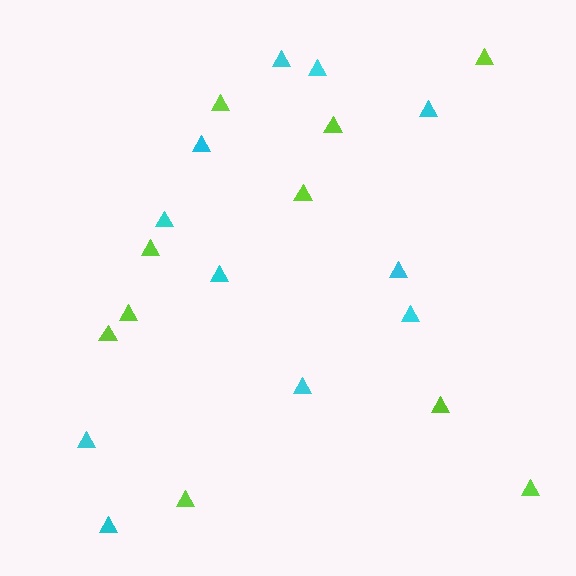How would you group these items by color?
There are 2 groups: one group of lime triangles (10) and one group of cyan triangles (11).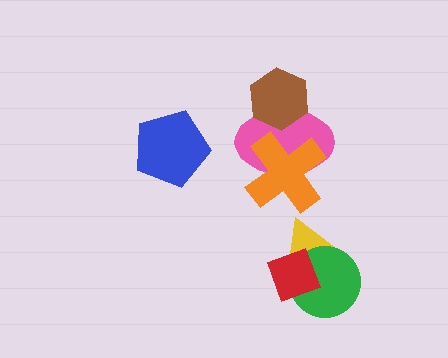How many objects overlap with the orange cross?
1 object overlaps with the orange cross.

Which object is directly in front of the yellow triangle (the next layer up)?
The green circle is directly in front of the yellow triangle.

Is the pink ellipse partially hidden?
Yes, it is partially covered by another shape.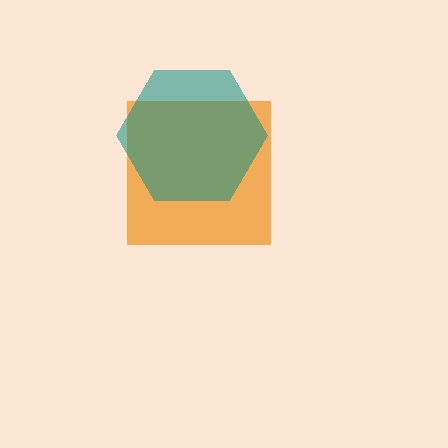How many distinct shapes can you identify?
There are 2 distinct shapes: an orange square, a teal hexagon.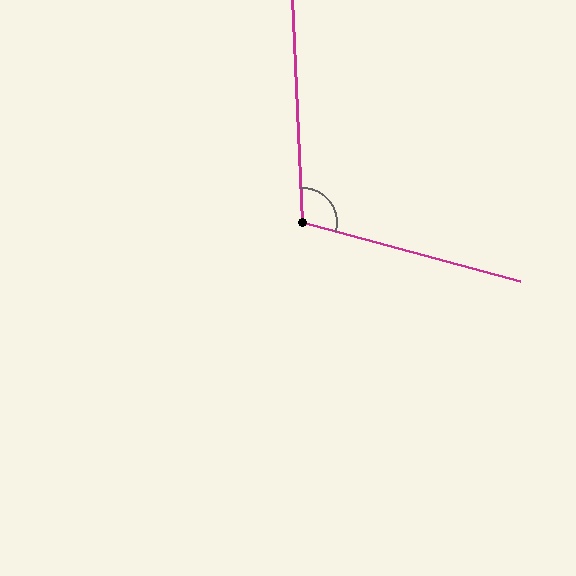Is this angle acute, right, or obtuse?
It is obtuse.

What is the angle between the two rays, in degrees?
Approximately 108 degrees.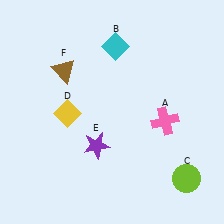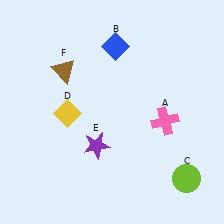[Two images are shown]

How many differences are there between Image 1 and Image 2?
There is 1 difference between the two images.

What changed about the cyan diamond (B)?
In Image 1, B is cyan. In Image 2, it changed to blue.